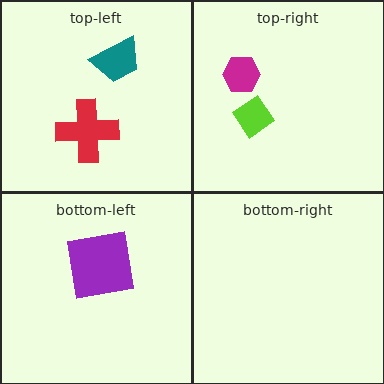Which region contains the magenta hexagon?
The top-right region.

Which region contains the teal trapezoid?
The top-left region.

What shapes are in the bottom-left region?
The purple square.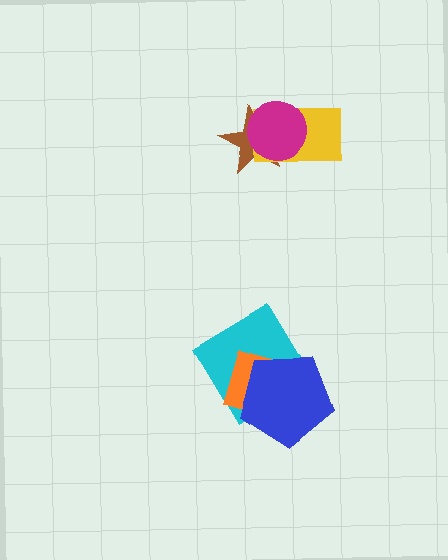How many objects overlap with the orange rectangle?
2 objects overlap with the orange rectangle.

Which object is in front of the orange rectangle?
The blue pentagon is in front of the orange rectangle.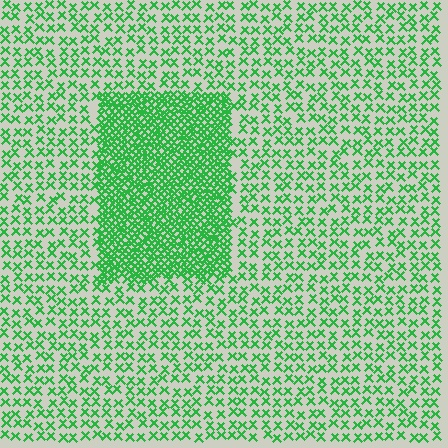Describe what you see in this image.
The image contains small green elements arranged at two different densities. A rectangle-shaped region is visible where the elements are more densely packed than the surrounding area.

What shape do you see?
I see a rectangle.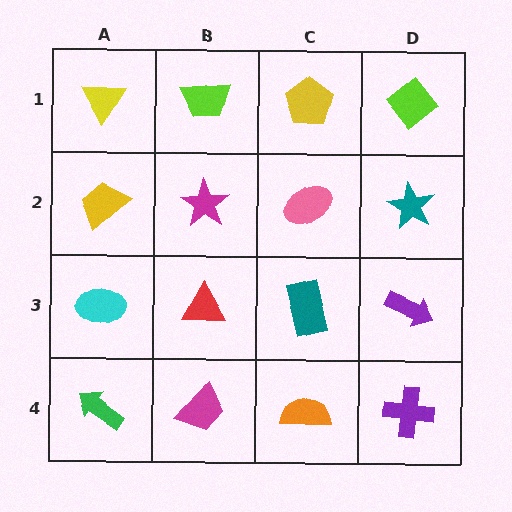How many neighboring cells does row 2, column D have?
3.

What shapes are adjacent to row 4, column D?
A purple arrow (row 3, column D), an orange semicircle (row 4, column C).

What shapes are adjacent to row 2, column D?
A lime diamond (row 1, column D), a purple arrow (row 3, column D), a pink ellipse (row 2, column C).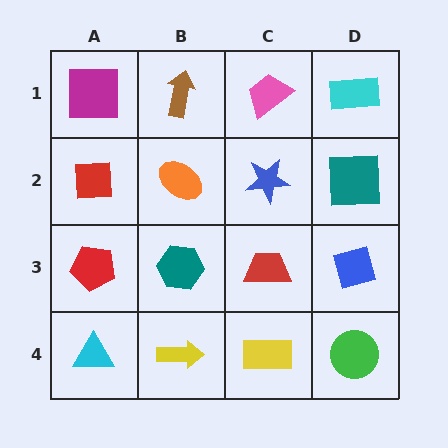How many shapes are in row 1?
4 shapes.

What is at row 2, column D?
A teal square.